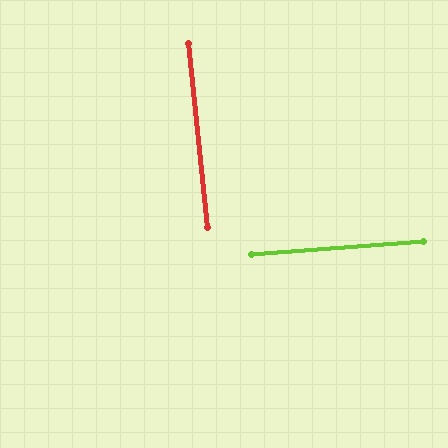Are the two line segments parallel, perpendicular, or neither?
Perpendicular — they meet at approximately 88°.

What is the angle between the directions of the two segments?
Approximately 88 degrees.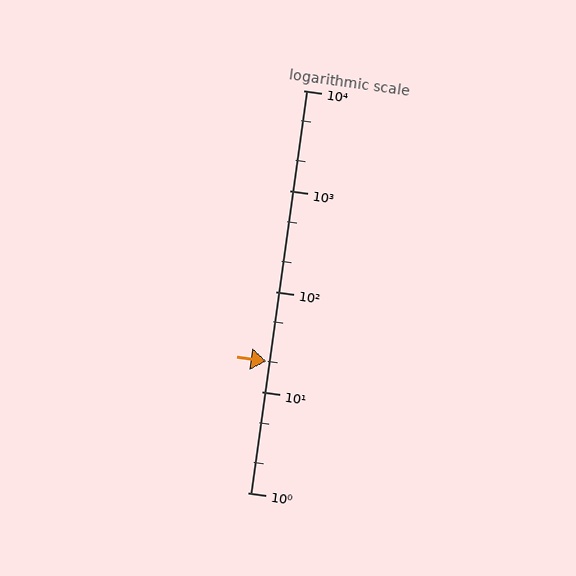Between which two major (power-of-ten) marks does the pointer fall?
The pointer is between 10 and 100.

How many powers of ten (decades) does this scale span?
The scale spans 4 decades, from 1 to 10000.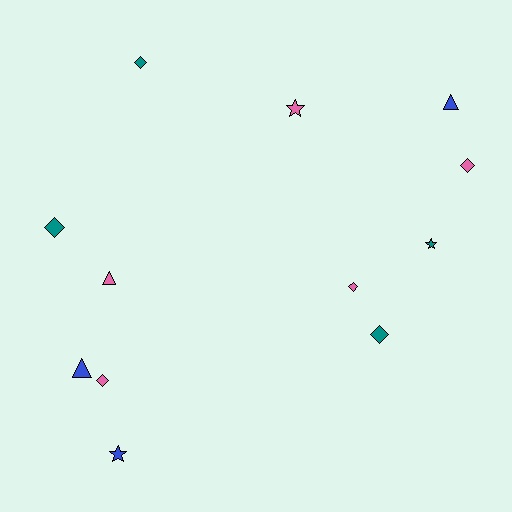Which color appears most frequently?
Pink, with 5 objects.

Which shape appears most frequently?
Diamond, with 6 objects.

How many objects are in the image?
There are 12 objects.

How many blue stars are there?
There is 1 blue star.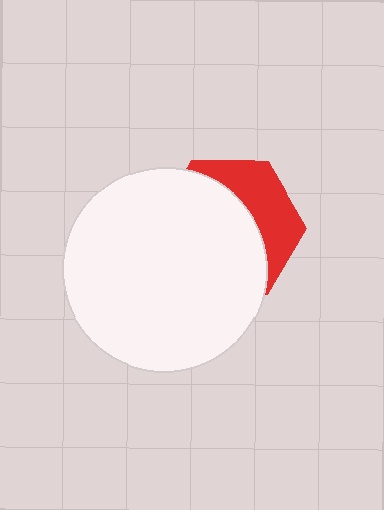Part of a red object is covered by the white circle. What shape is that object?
It is a hexagon.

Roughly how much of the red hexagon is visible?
A small part of it is visible (roughly 35%).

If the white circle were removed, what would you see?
You would see the complete red hexagon.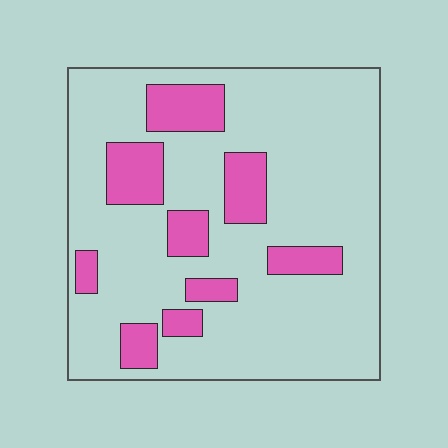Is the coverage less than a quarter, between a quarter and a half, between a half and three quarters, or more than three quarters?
Less than a quarter.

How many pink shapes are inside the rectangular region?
9.